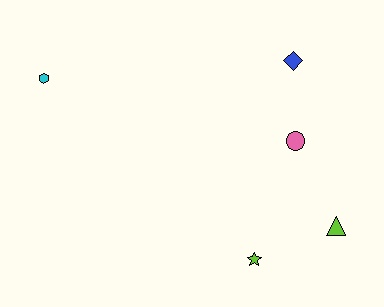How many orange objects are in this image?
There are no orange objects.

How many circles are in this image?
There is 1 circle.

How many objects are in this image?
There are 5 objects.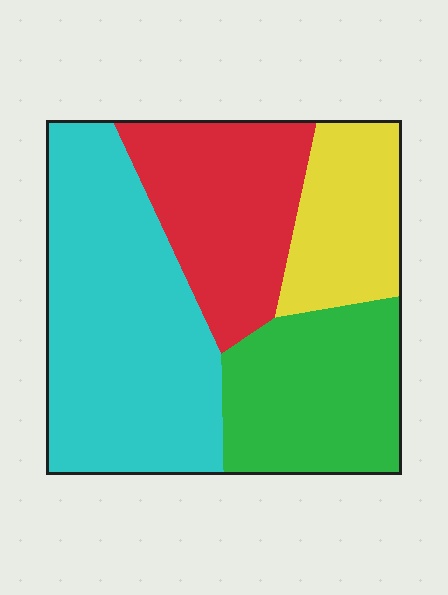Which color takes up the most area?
Cyan, at roughly 40%.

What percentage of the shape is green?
Green covers roughly 25% of the shape.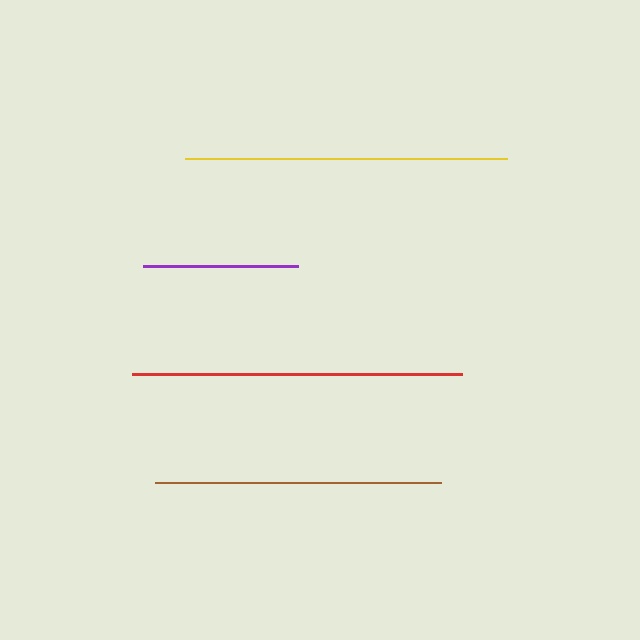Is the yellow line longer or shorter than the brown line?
The yellow line is longer than the brown line.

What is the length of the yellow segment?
The yellow segment is approximately 322 pixels long.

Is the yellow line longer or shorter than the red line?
The red line is longer than the yellow line.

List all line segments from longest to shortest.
From longest to shortest: red, yellow, brown, purple.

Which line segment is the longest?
The red line is the longest at approximately 330 pixels.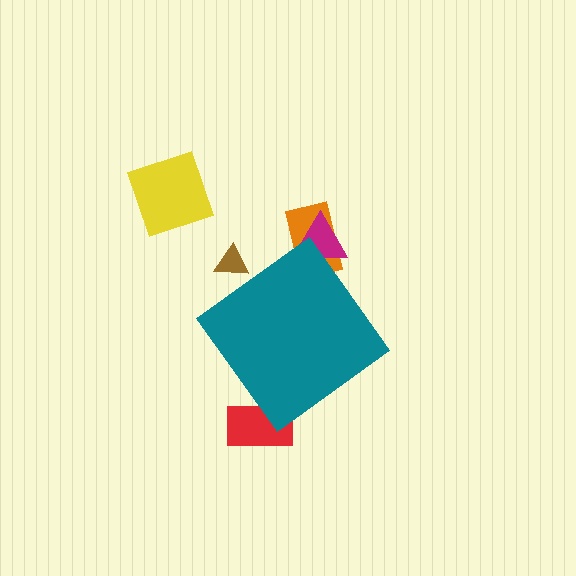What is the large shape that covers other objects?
A teal diamond.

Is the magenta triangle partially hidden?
Yes, the magenta triangle is partially hidden behind the teal diamond.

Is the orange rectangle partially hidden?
Yes, the orange rectangle is partially hidden behind the teal diamond.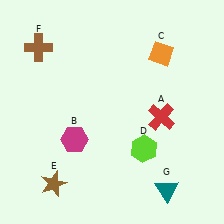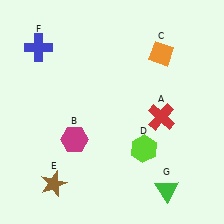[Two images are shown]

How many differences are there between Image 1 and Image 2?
There are 2 differences between the two images.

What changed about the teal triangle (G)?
In Image 1, G is teal. In Image 2, it changed to green.